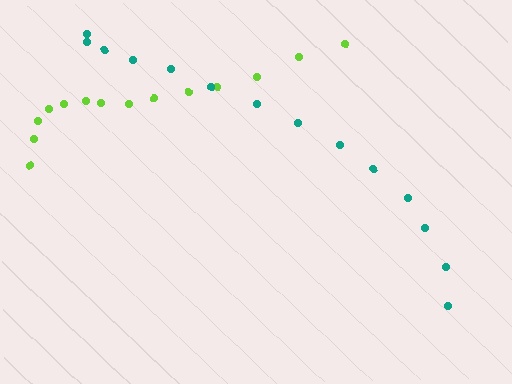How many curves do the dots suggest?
There are 2 distinct paths.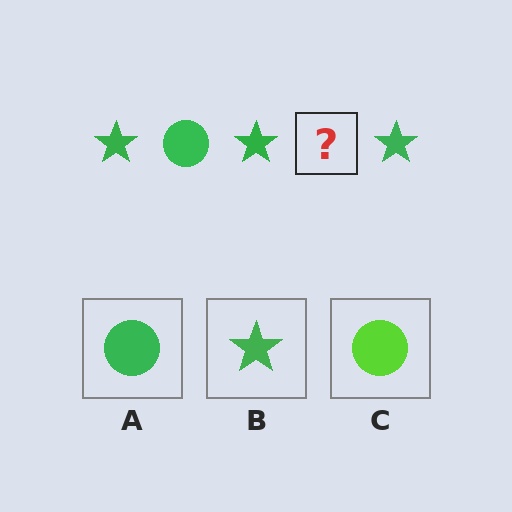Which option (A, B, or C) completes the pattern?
A.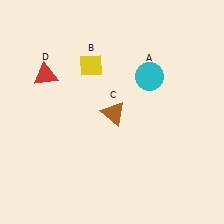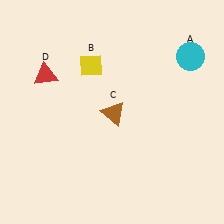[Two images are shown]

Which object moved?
The cyan circle (A) moved right.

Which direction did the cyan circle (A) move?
The cyan circle (A) moved right.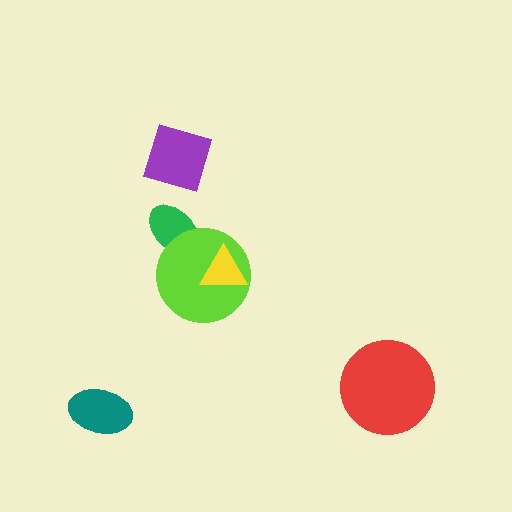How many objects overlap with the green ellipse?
1 object overlaps with the green ellipse.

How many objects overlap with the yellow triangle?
1 object overlaps with the yellow triangle.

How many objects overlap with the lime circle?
2 objects overlap with the lime circle.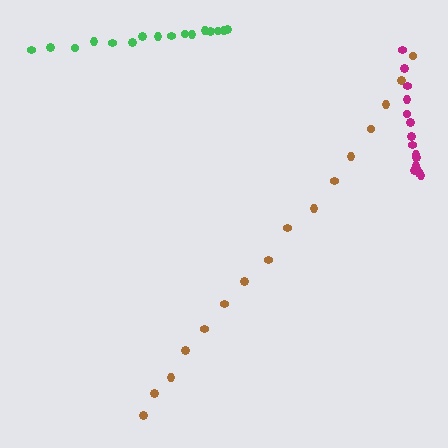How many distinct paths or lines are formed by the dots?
There are 3 distinct paths.